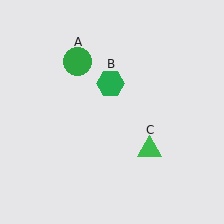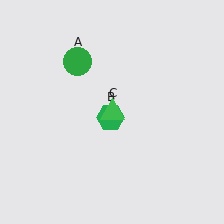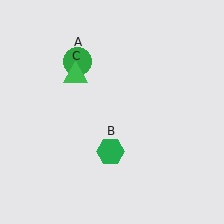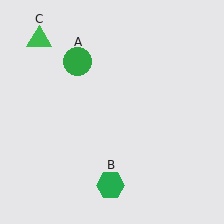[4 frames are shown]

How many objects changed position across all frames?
2 objects changed position: green hexagon (object B), green triangle (object C).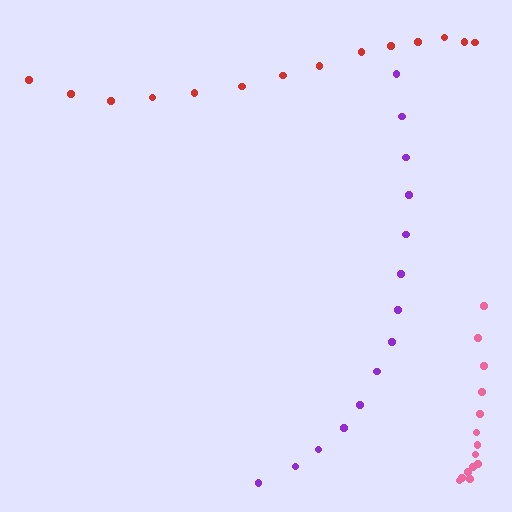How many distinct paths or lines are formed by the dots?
There are 3 distinct paths.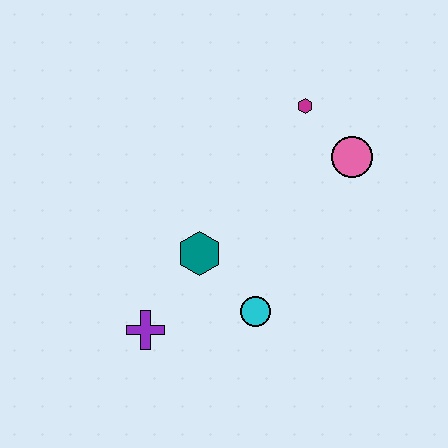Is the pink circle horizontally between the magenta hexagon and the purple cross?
No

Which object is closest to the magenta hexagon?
The pink circle is closest to the magenta hexagon.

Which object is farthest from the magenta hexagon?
The purple cross is farthest from the magenta hexagon.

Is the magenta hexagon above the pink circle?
Yes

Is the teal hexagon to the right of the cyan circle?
No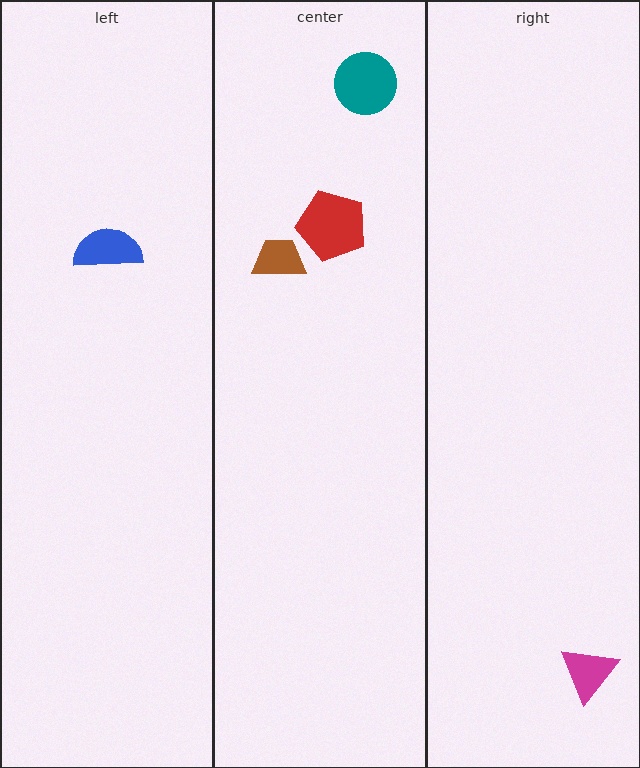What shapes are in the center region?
The brown trapezoid, the teal circle, the red pentagon.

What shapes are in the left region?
The blue semicircle.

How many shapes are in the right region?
1.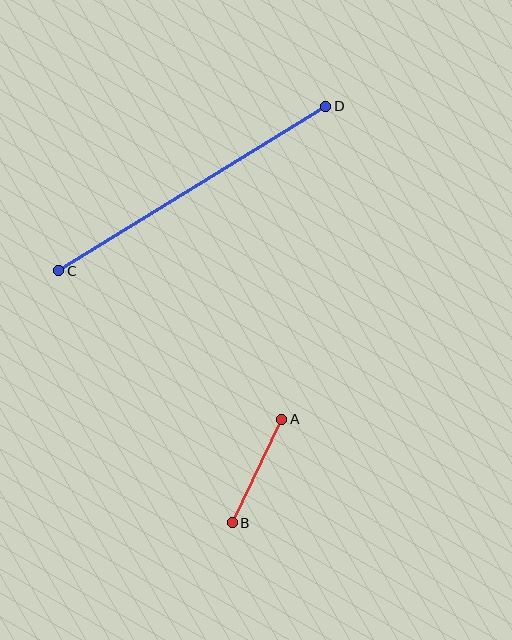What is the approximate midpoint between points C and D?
The midpoint is at approximately (192, 188) pixels.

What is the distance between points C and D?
The distance is approximately 314 pixels.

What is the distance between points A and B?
The distance is approximately 114 pixels.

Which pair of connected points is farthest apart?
Points C and D are farthest apart.